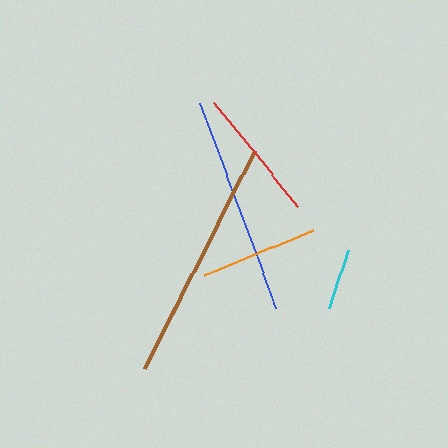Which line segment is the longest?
The brown line is the longest at approximately 244 pixels.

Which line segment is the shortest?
The cyan line is the shortest at approximately 61 pixels.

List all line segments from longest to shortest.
From longest to shortest: brown, blue, red, orange, cyan.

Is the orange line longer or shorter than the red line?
The red line is longer than the orange line.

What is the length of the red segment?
The red segment is approximately 133 pixels long.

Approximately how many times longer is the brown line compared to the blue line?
The brown line is approximately 1.1 times the length of the blue line.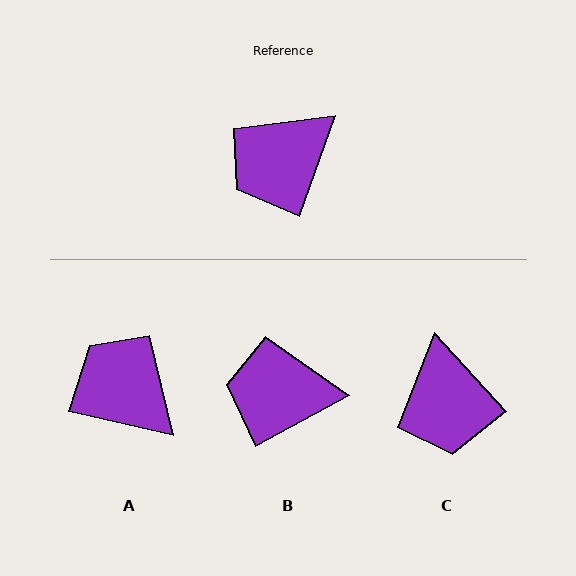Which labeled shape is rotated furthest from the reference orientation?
A, about 84 degrees away.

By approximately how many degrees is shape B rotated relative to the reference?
Approximately 42 degrees clockwise.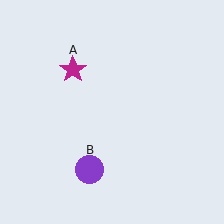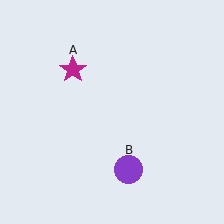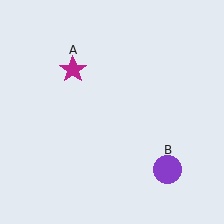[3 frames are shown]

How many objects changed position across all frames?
1 object changed position: purple circle (object B).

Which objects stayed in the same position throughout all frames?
Magenta star (object A) remained stationary.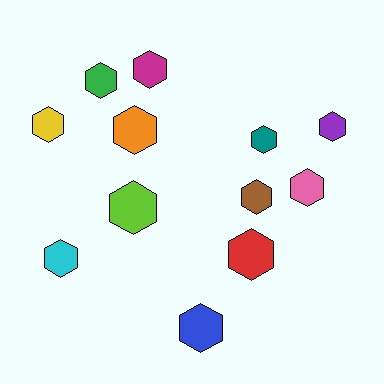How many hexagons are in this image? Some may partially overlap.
There are 12 hexagons.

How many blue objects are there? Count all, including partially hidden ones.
There is 1 blue object.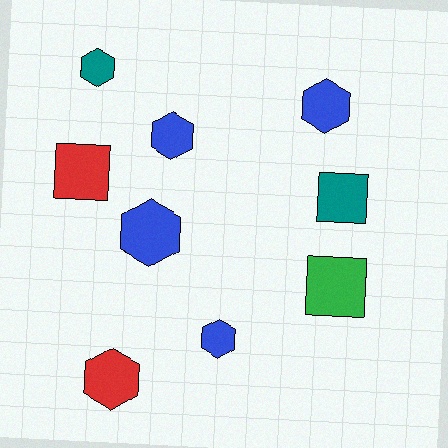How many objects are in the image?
There are 9 objects.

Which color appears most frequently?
Blue, with 4 objects.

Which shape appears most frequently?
Hexagon, with 6 objects.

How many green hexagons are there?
There are no green hexagons.